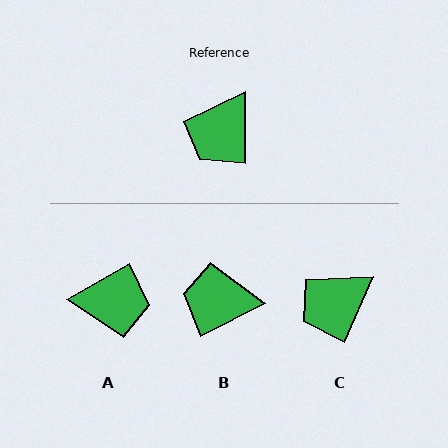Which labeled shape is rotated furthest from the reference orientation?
A, about 120 degrees away.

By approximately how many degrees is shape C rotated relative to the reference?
Approximately 24 degrees clockwise.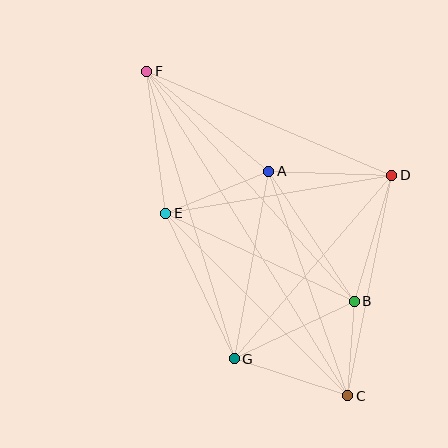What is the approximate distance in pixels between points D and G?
The distance between D and G is approximately 242 pixels.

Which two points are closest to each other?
Points B and C are closest to each other.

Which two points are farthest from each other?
Points C and F are farthest from each other.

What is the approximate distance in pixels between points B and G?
The distance between B and G is approximately 133 pixels.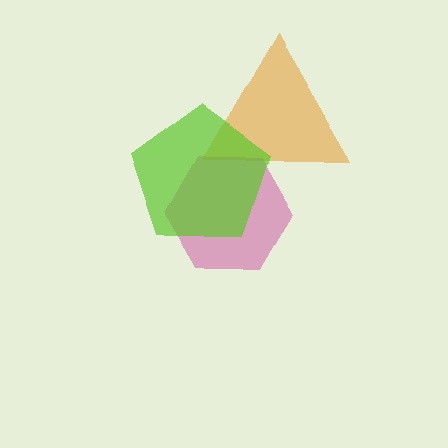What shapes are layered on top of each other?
The layered shapes are: an orange triangle, a magenta hexagon, a lime pentagon.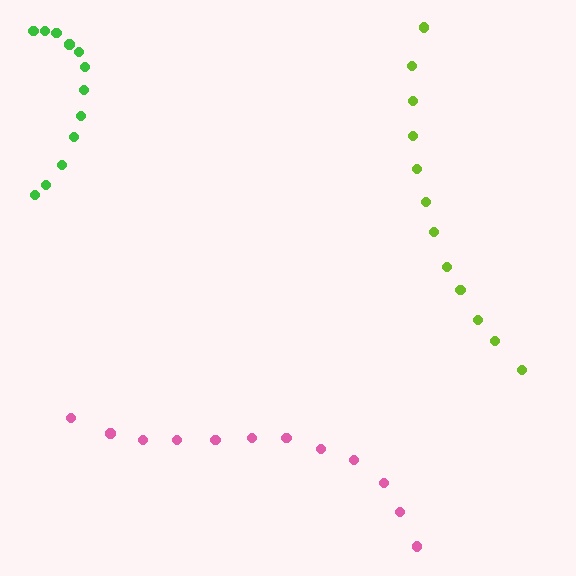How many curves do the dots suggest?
There are 3 distinct paths.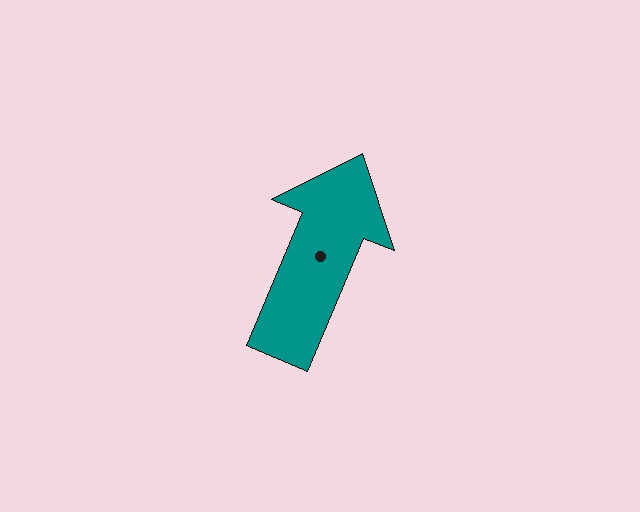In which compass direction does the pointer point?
Northeast.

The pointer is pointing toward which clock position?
Roughly 1 o'clock.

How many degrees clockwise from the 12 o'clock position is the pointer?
Approximately 23 degrees.